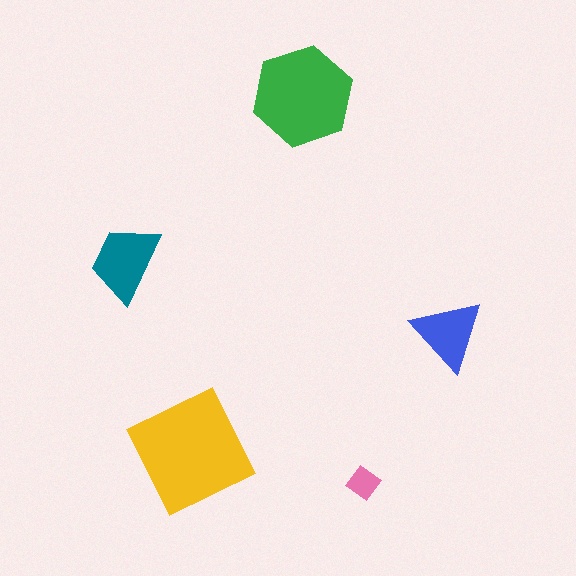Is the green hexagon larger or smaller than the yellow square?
Smaller.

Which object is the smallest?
The pink diamond.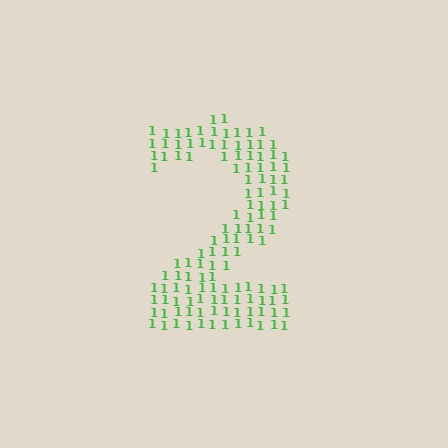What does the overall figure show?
The overall figure shows the digit 2.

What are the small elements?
The small elements are digit 1's.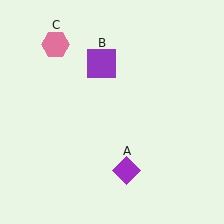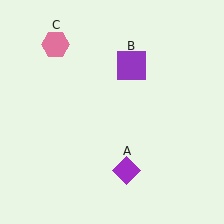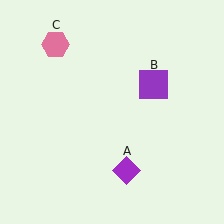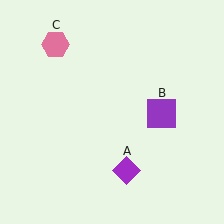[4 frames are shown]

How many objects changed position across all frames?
1 object changed position: purple square (object B).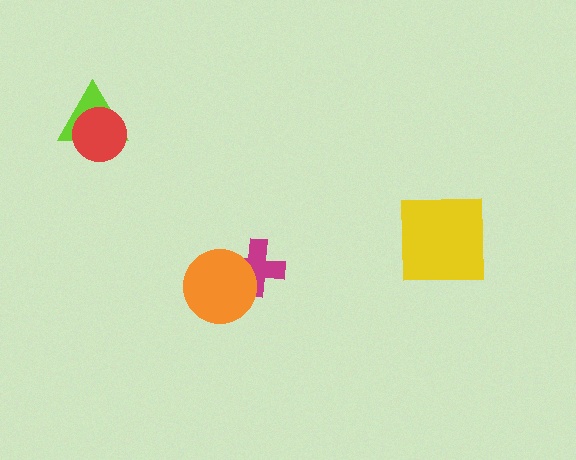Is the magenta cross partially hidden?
Yes, it is partially covered by another shape.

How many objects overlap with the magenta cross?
1 object overlaps with the magenta cross.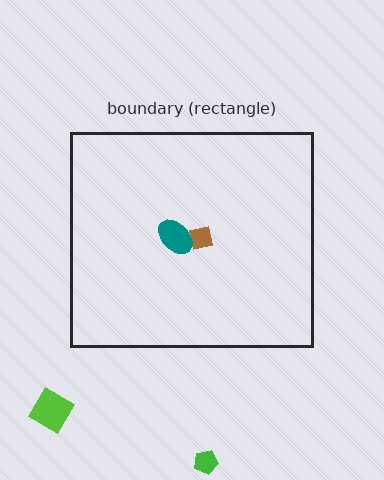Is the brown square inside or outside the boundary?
Inside.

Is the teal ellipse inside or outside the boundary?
Inside.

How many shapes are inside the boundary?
2 inside, 2 outside.